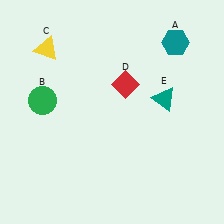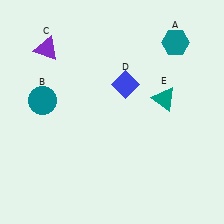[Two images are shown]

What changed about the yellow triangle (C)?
In Image 1, C is yellow. In Image 2, it changed to purple.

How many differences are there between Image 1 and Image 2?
There are 3 differences between the two images.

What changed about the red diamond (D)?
In Image 1, D is red. In Image 2, it changed to blue.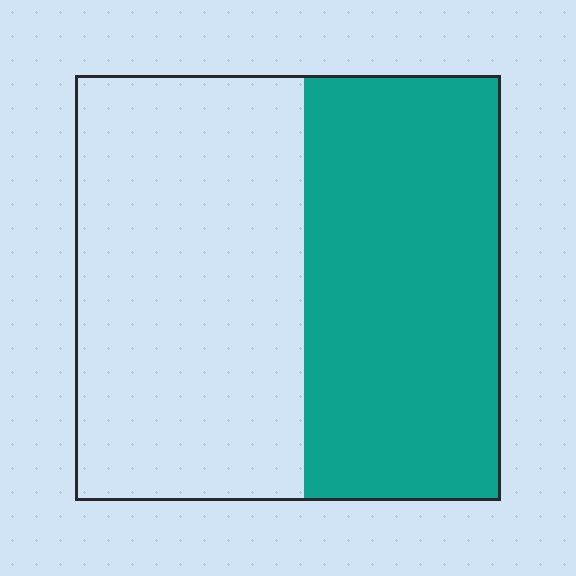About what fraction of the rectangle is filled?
About one half (1/2).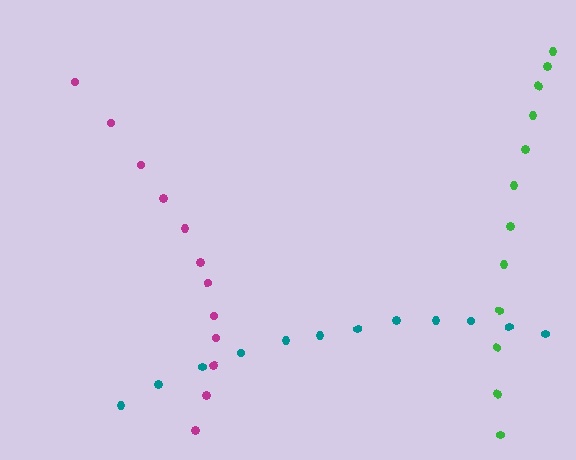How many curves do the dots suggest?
There are 3 distinct paths.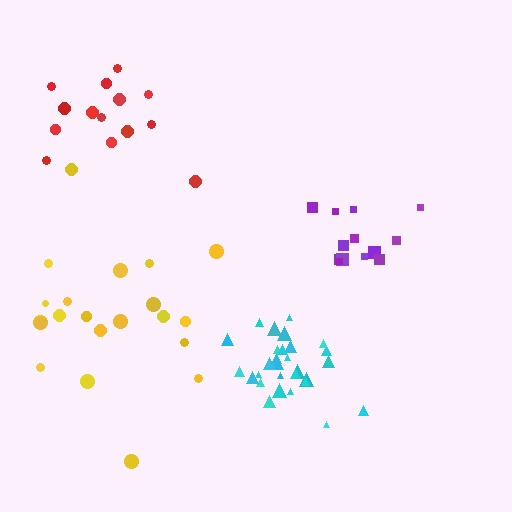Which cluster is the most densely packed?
Cyan.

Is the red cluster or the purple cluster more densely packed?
Purple.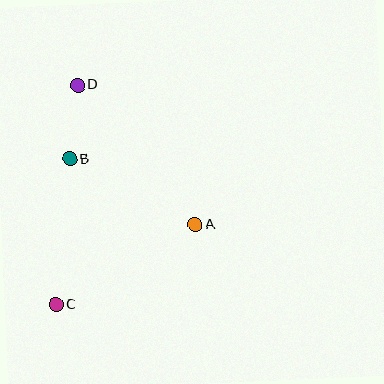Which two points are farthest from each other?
Points C and D are farthest from each other.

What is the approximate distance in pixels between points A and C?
The distance between A and C is approximately 160 pixels.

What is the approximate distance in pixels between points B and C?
The distance between B and C is approximately 147 pixels.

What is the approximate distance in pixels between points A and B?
The distance between A and B is approximately 141 pixels.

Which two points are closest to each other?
Points B and D are closest to each other.